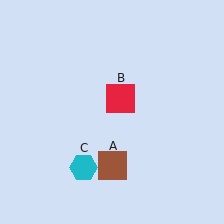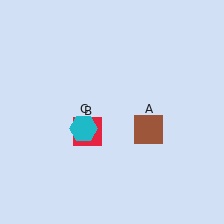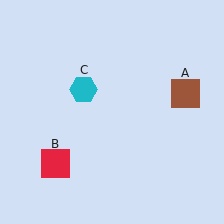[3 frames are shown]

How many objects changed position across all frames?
3 objects changed position: brown square (object A), red square (object B), cyan hexagon (object C).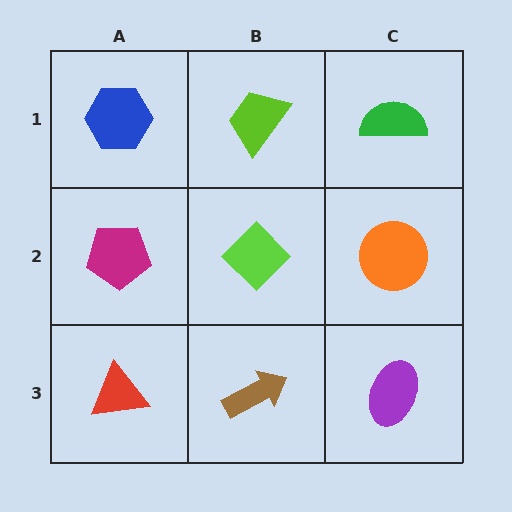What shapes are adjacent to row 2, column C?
A green semicircle (row 1, column C), a purple ellipse (row 3, column C), a lime diamond (row 2, column B).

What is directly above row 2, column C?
A green semicircle.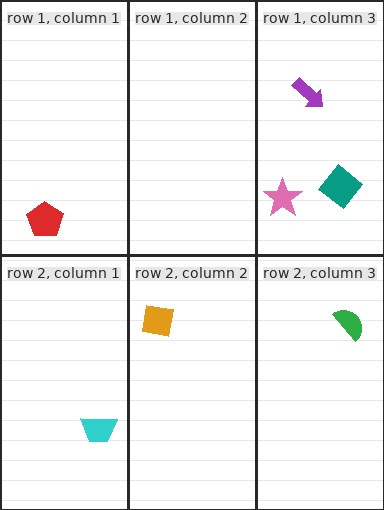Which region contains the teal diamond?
The row 1, column 3 region.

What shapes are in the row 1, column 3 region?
The pink star, the purple arrow, the teal diamond.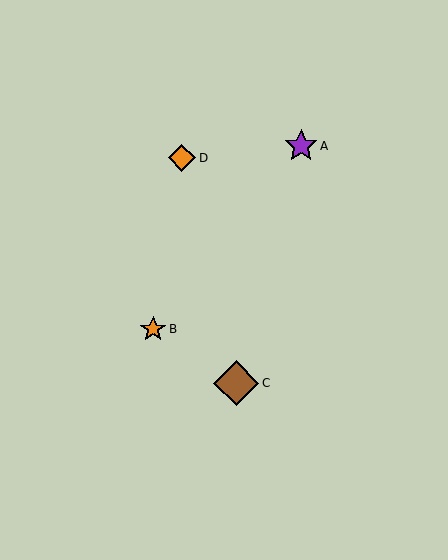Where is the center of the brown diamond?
The center of the brown diamond is at (236, 383).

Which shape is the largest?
The brown diamond (labeled C) is the largest.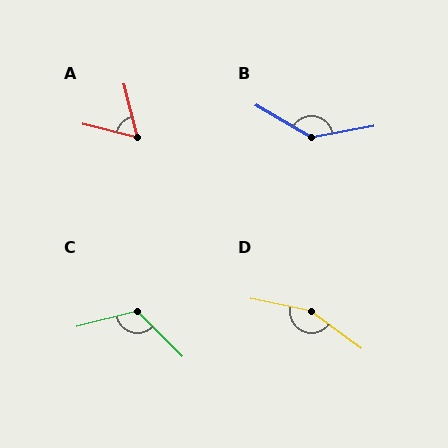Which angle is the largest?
D, at approximately 156 degrees.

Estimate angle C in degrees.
Approximately 121 degrees.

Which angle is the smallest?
A, at approximately 62 degrees.